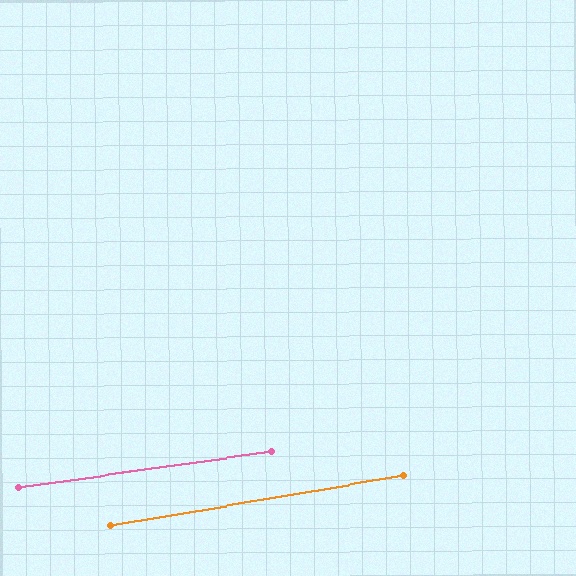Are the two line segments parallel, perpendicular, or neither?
Parallel — their directions differ by only 1.5°.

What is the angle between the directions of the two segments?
Approximately 2 degrees.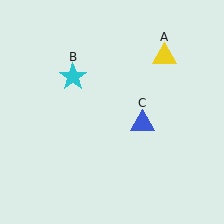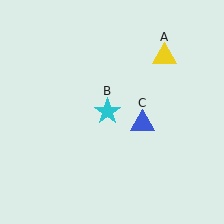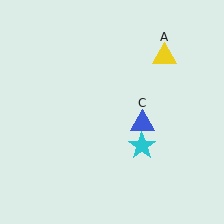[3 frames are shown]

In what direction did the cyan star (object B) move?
The cyan star (object B) moved down and to the right.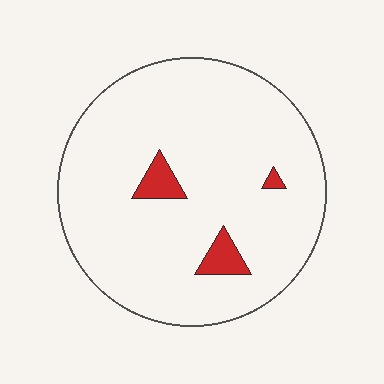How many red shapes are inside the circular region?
3.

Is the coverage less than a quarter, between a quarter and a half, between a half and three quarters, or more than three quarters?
Less than a quarter.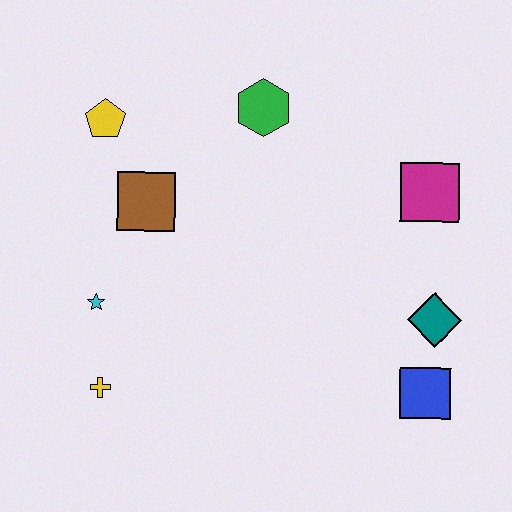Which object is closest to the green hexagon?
The brown square is closest to the green hexagon.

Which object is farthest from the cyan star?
The magenta square is farthest from the cyan star.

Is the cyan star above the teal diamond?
Yes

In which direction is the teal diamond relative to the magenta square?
The teal diamond is below the magenta square.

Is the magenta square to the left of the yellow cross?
No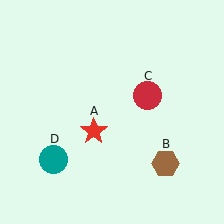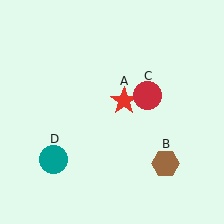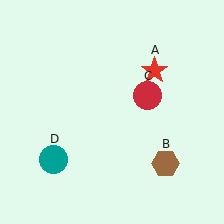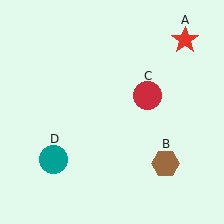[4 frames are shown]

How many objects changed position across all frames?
1 object changed position: red star (object A).